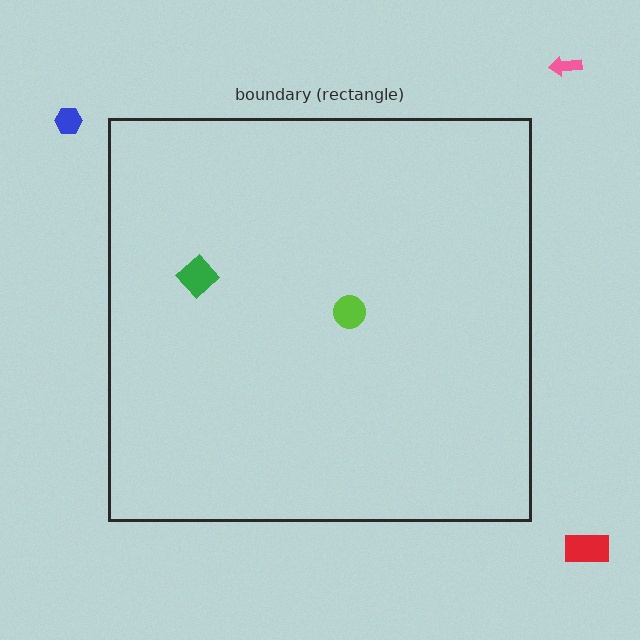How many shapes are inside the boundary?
2 inside, 3 outside.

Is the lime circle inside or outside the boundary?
Inside.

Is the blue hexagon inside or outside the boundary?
Outside.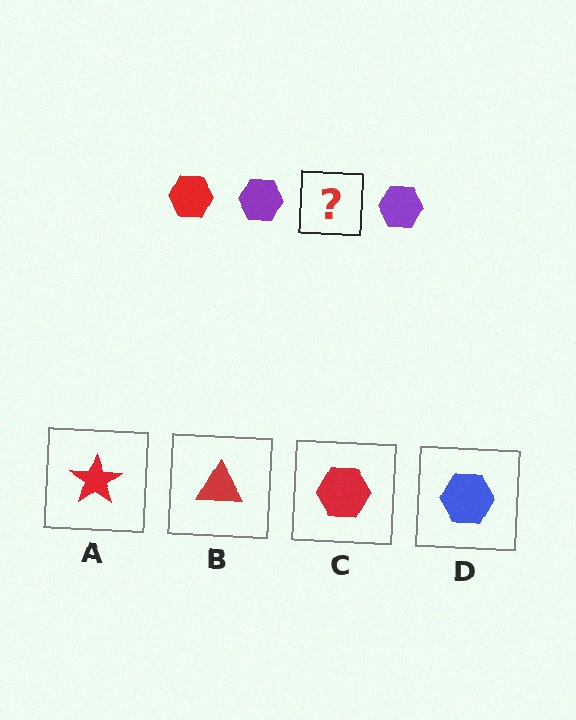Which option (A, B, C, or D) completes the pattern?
C.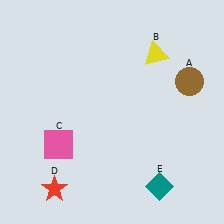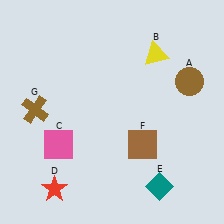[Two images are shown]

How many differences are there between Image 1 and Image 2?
There are 2 differences between the two images.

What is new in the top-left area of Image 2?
A brown cross (G) was added in the top-left area of Image 2.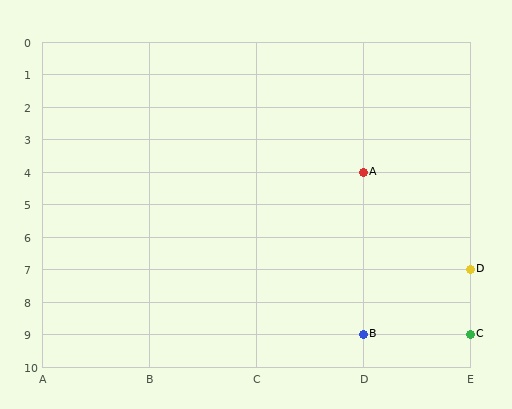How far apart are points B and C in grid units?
Points B and C are 1 column apart.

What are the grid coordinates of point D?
Point D is at grid coordinates (E, 7).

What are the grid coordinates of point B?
Point B is at grid coordinates (D, 9).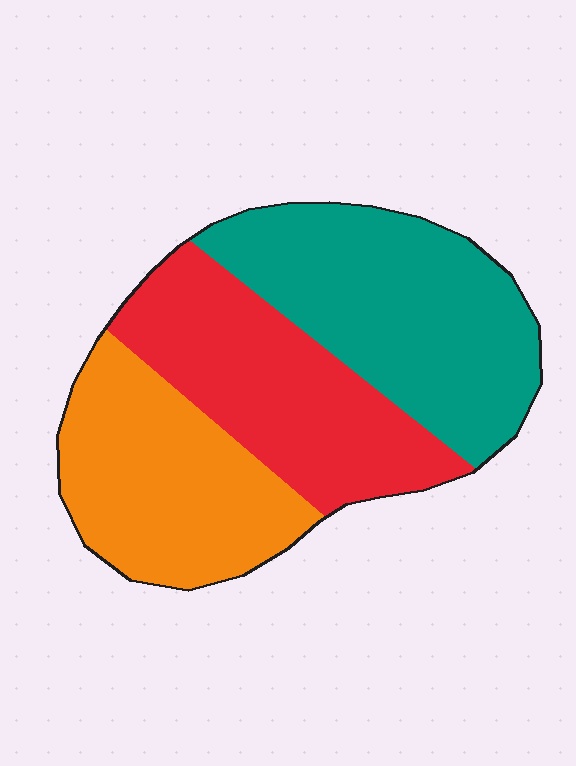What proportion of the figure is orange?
Orange takes up about one third (1/3) of the figure.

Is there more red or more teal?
Teal.